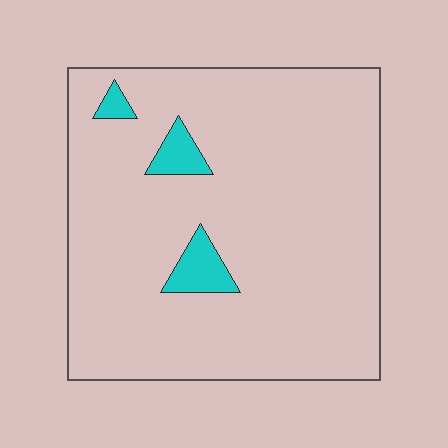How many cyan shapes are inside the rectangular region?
3.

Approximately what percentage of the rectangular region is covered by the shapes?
Approximately 5%.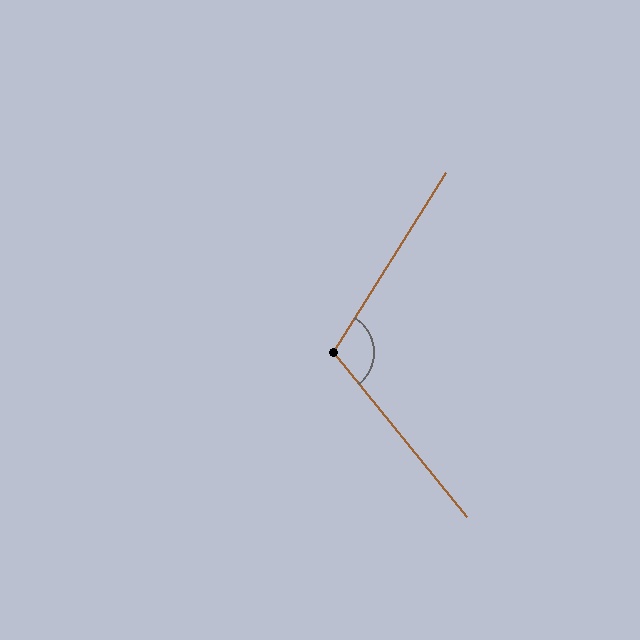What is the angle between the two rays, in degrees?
Approximately 109 degrees.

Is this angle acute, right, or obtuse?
It is obtuse.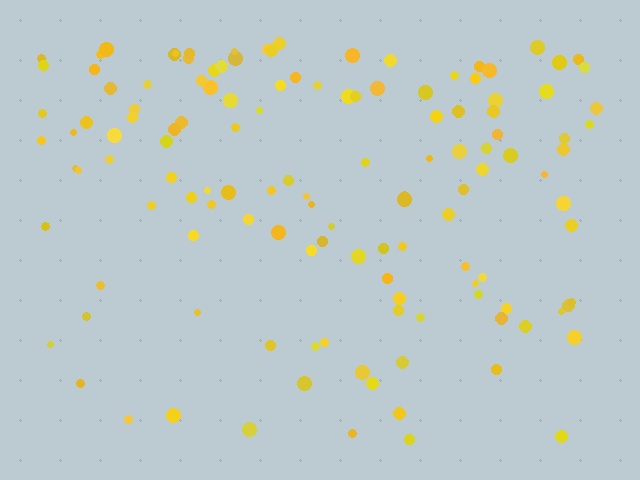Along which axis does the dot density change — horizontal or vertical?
Vertical.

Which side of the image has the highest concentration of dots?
The top.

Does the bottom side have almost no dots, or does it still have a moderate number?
Still a moderate number, just noticeably fewer than the top.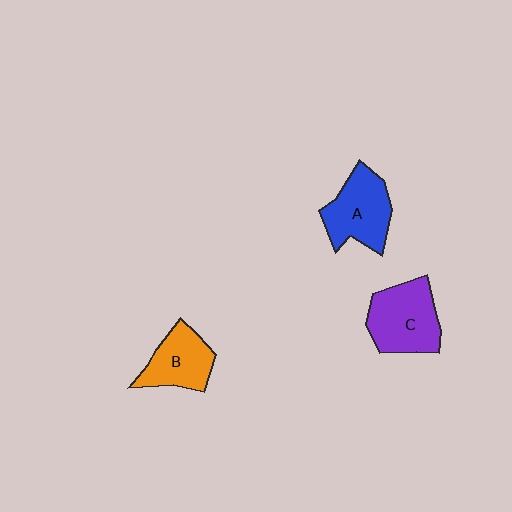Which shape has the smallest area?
Shape B (orange).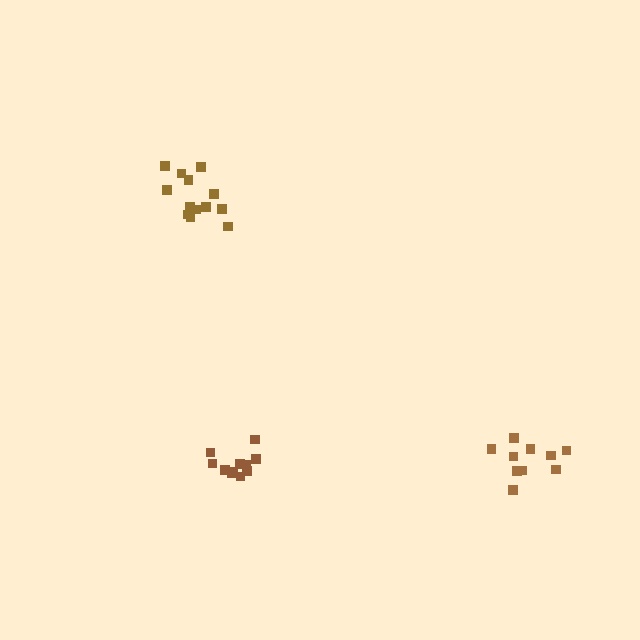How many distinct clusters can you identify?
There are 3 distinct clusters.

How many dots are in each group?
Group 1: 13 dots, Group 2: 11 dots, Group 3: 10 dots (34 total).